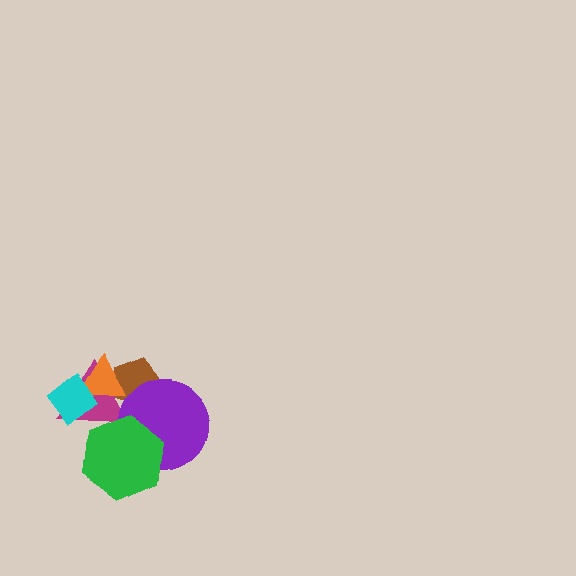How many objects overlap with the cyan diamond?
2 objects overlap with the cyan diamond.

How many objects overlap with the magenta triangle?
5 objects overlap with the magenta triangle.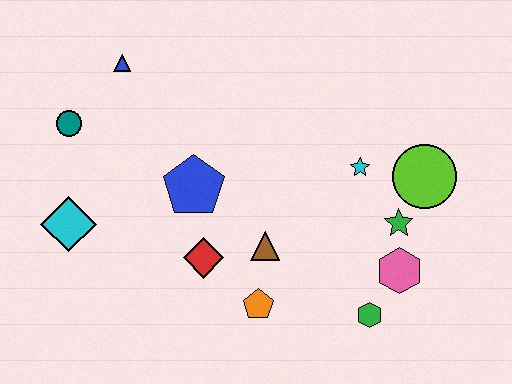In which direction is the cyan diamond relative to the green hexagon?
The cyan diamond is to the left of the green hexagon.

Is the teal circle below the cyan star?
No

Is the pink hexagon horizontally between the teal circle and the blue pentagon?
No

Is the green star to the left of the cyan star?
No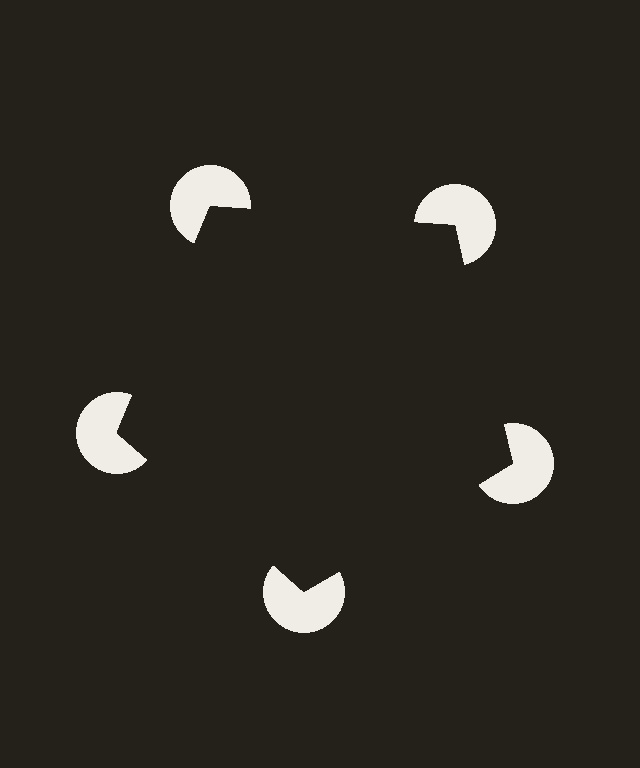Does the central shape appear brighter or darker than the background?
It typically appears slightly darker than the background, even though no actual brightness change is drawn.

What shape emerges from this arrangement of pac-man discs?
An illusory pentagon — its edges are inferred from the aligned wedge cuts in the pac-man discs, not physically drawn.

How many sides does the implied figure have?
5 sides.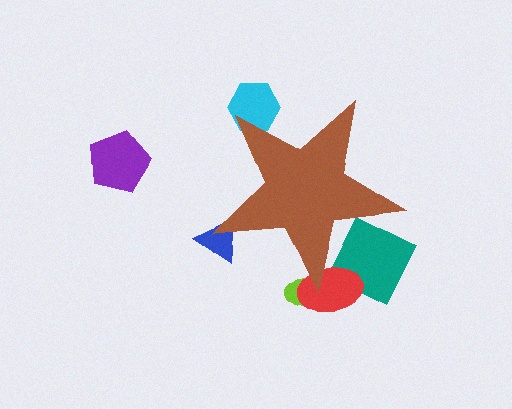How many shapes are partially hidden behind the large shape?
5 shapes are partially hidden.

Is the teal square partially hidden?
Yes, the teal square is partially hidden behind the brown star.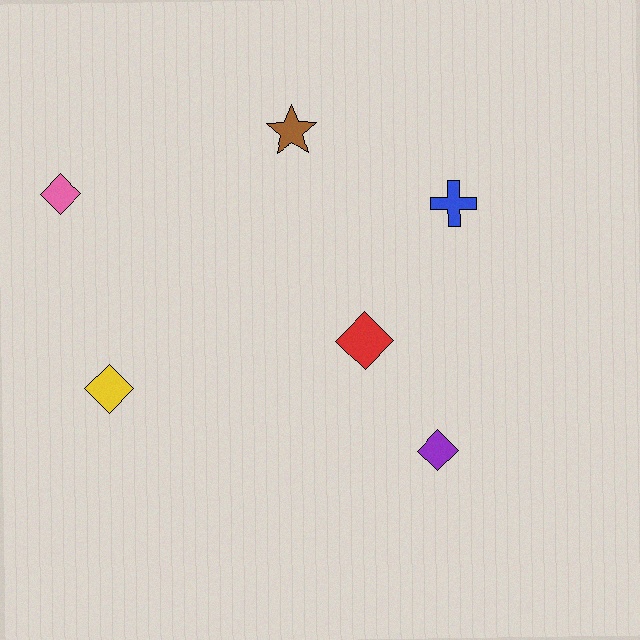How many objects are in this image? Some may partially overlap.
There are 6 objects.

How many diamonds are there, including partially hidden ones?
There are 4 diamonds.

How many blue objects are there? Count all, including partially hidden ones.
There is 1 blue object.